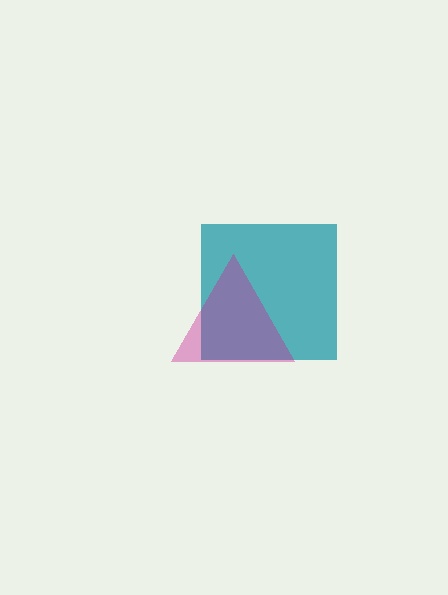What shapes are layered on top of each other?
The layered shapes are: a teal square, a magenta triangle.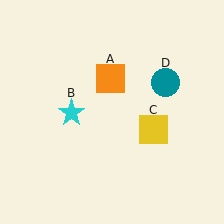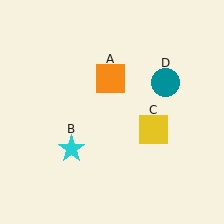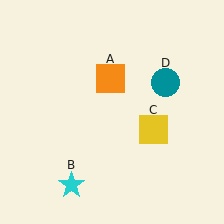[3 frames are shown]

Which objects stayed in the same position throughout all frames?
Orange square (object A) and yellow square (object C) and teal circle (object D) remained stationary.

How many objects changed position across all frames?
1 object changed position: cyan star (object B).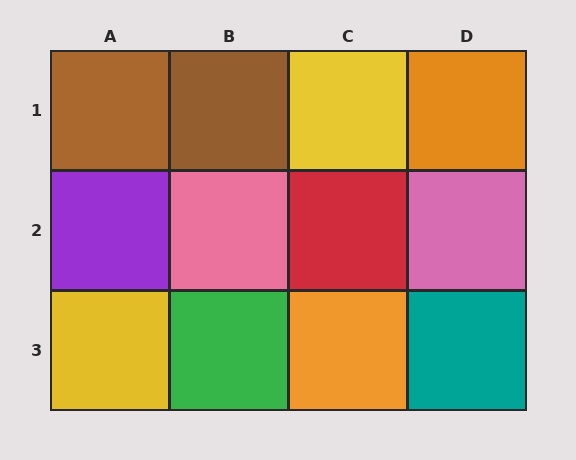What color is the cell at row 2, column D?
Pink.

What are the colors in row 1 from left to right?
Brown, brown, yellow, orange.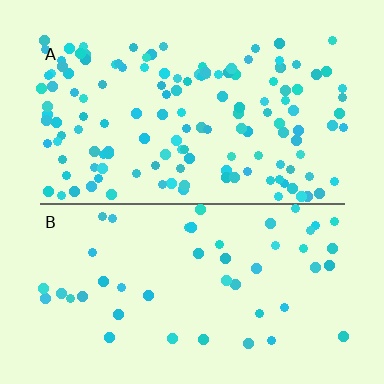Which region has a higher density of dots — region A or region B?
A (the top).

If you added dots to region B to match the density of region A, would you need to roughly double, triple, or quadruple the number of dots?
Approximately triple.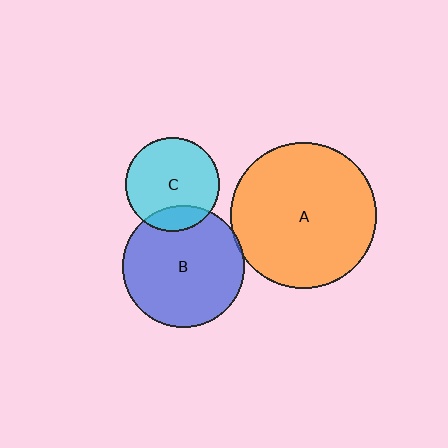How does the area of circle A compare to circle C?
Approximately 2.4 times.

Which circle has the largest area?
Circle A (orange).